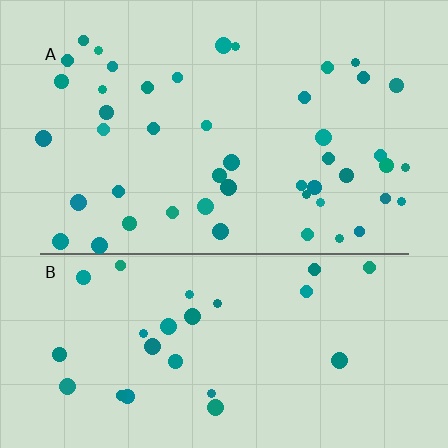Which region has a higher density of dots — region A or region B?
A (the top).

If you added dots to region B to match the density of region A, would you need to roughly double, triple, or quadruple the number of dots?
Approximately double.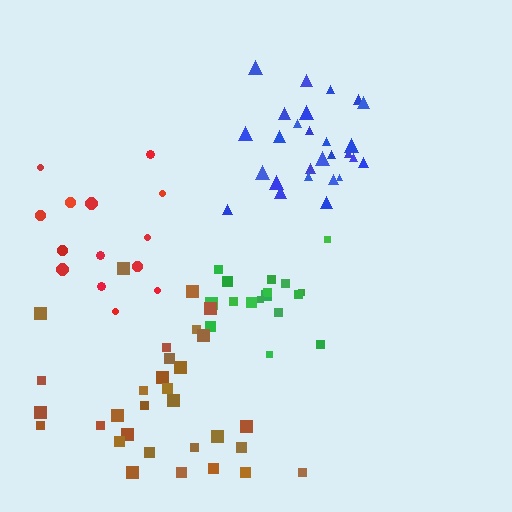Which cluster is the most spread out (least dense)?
Brown.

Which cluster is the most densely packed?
Blue.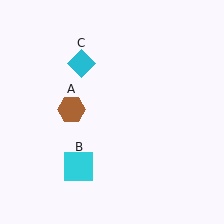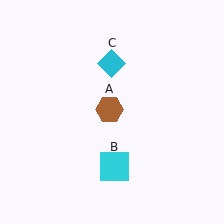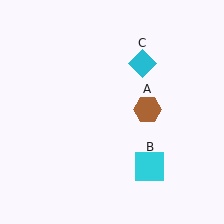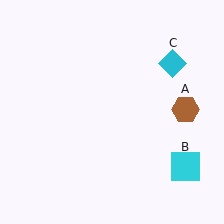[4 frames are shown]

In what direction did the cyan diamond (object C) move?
The cyan diamond (object C) moved right.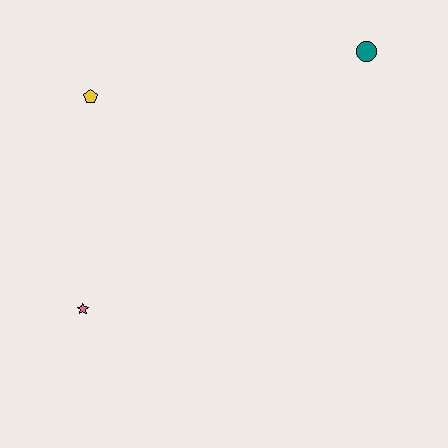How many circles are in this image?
There is 1 circle.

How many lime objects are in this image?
There are no lime objects.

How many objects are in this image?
There are 3 objects.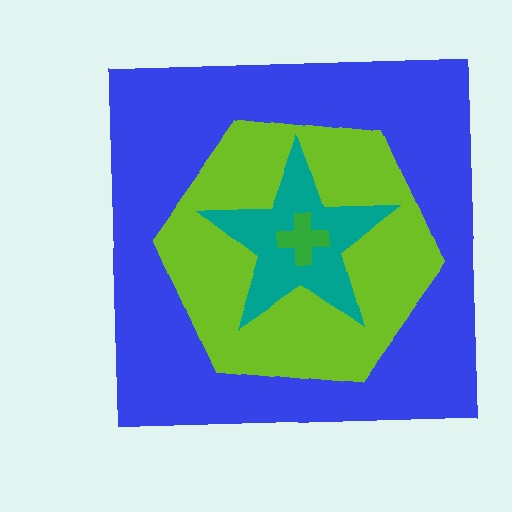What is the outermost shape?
The blue square.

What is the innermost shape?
The green cross.